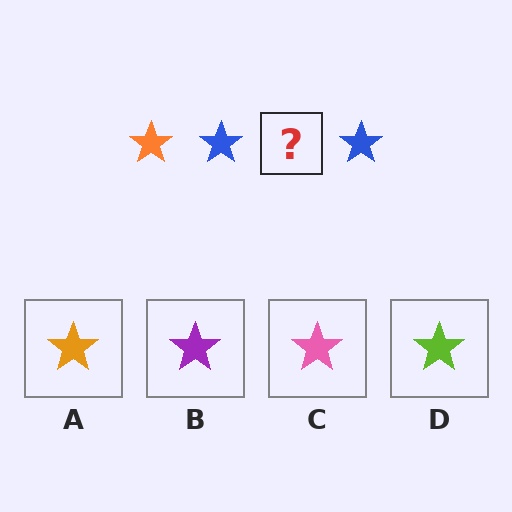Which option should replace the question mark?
Option A.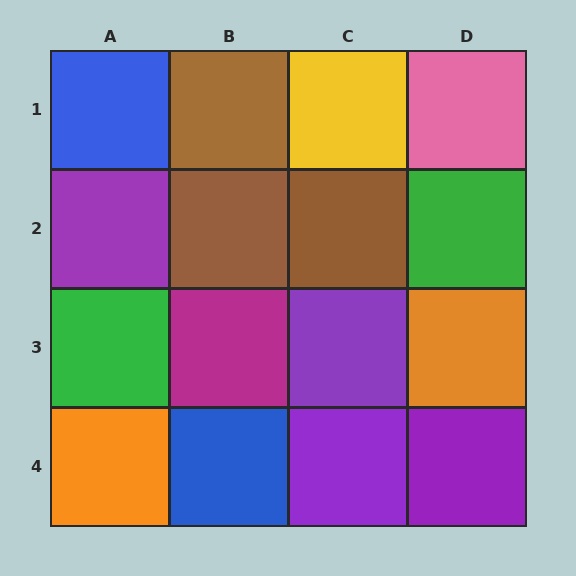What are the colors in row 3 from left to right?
Green, magenta, purple, orange.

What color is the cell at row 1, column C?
Yellow.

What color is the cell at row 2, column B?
Brown.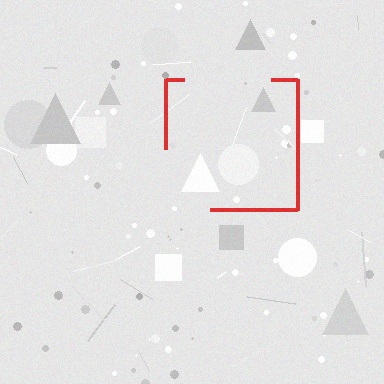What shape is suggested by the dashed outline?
The dashed outline suggests a square.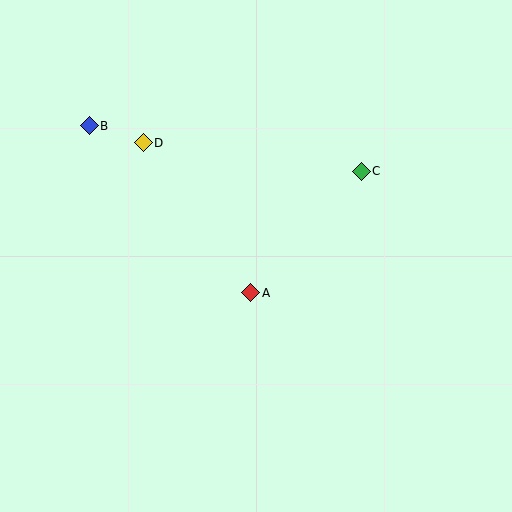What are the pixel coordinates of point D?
Point D is at (143, 143).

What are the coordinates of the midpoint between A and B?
The midpoint between A and B is at (170, 209).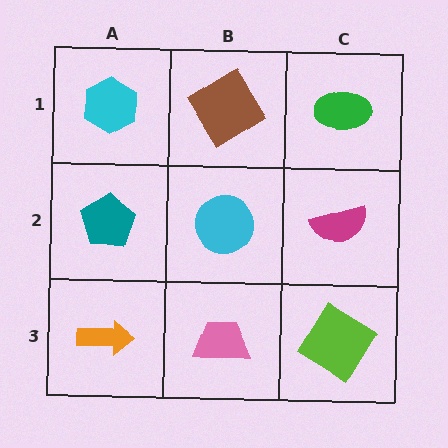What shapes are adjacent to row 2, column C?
A green ellipse (row 1, column C), a lime diamond (row 3, column C), a cyan circle (row 2, column B).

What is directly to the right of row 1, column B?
A green ellipse.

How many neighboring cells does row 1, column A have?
2.